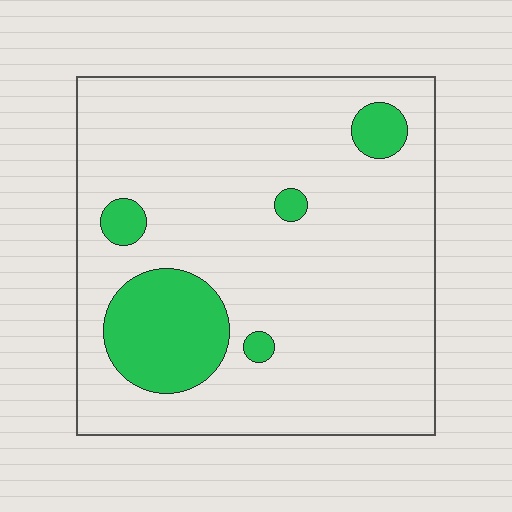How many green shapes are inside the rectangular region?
5.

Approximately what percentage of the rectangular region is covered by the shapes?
Approximately 15%.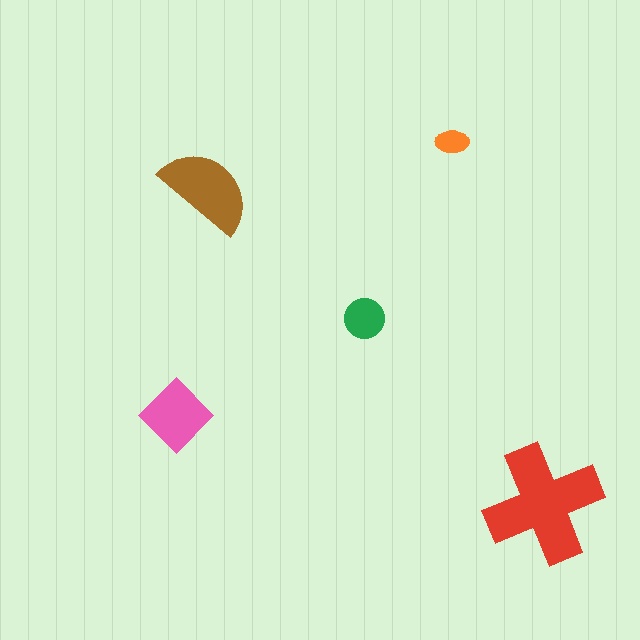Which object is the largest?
The red cross.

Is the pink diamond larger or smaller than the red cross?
Smaller.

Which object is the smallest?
The orange ellipse.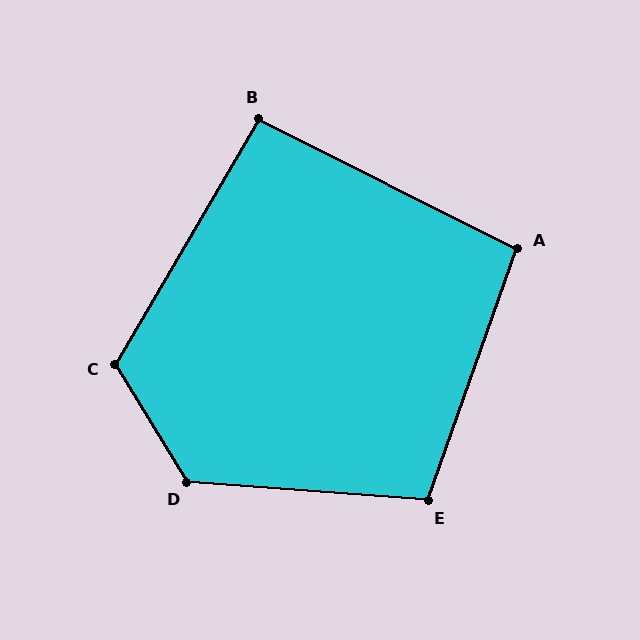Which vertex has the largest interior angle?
D, at approximately 126 degrees.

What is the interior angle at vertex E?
Approximately 105 degrees (obtuse).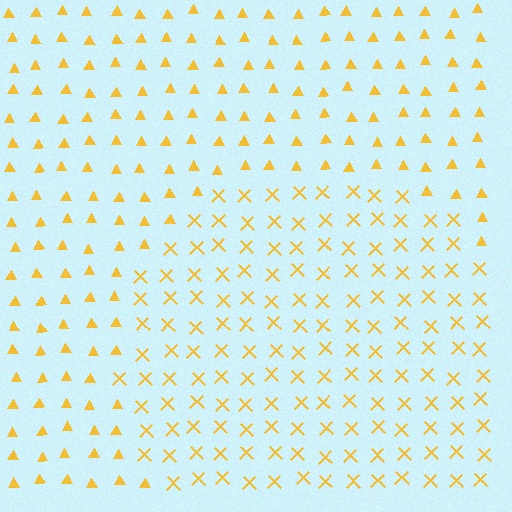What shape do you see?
I see a circle.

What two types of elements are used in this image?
The image uses X marks inside the circle region and triangles outside it.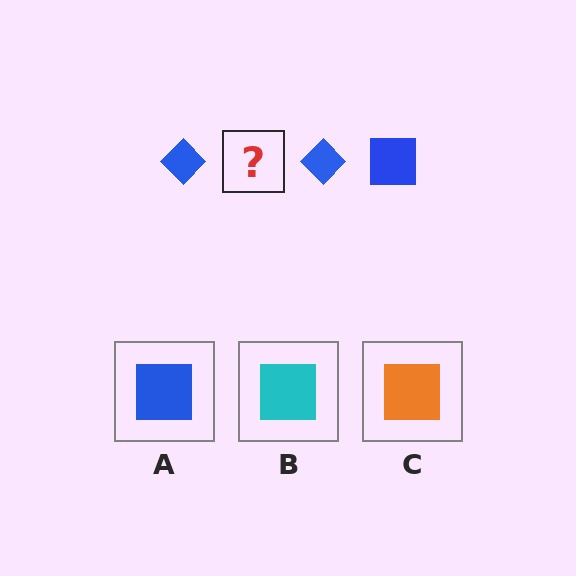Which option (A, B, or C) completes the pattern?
A.